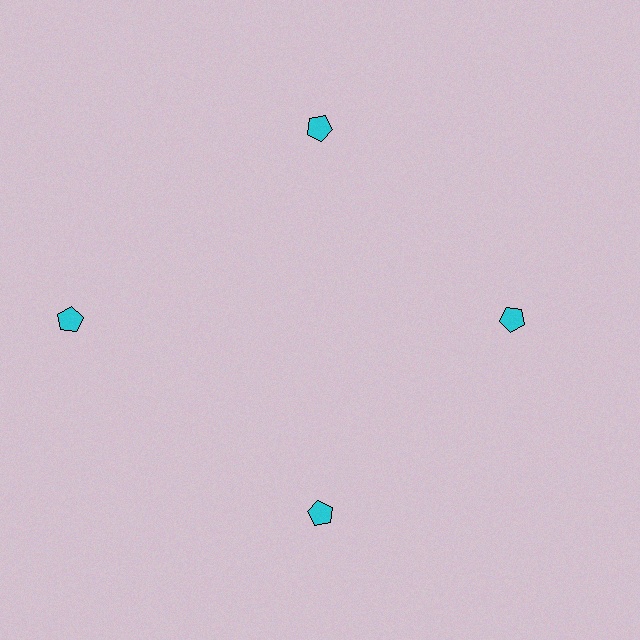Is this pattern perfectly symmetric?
No. The 4 cyan pentagons are arranged in a ring, but one element near the 9 o'clock position is pushed outward from the center, breaking the 4-fold rotational symmetry.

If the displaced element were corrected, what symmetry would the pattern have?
It would have 4-fold rotational symmetry — the pattern would map onto itself every 90 degrees.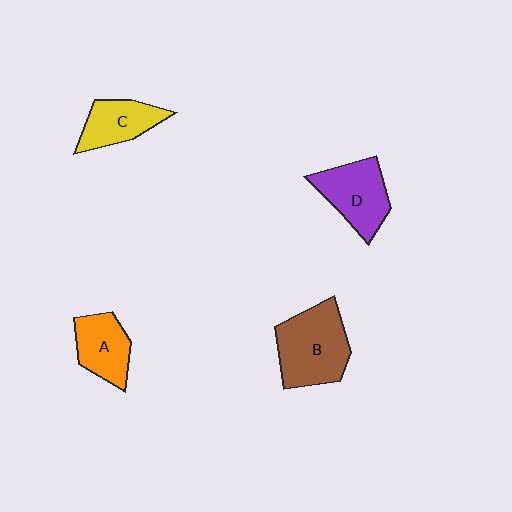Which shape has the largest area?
Shape B (brown).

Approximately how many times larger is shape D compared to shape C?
Approximately 1.3 times.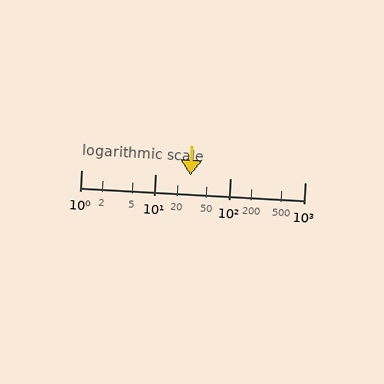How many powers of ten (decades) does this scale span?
The scale spans 3 decades, from 1 to 1000.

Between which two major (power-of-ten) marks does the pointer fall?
The pointer is between 10 and 100.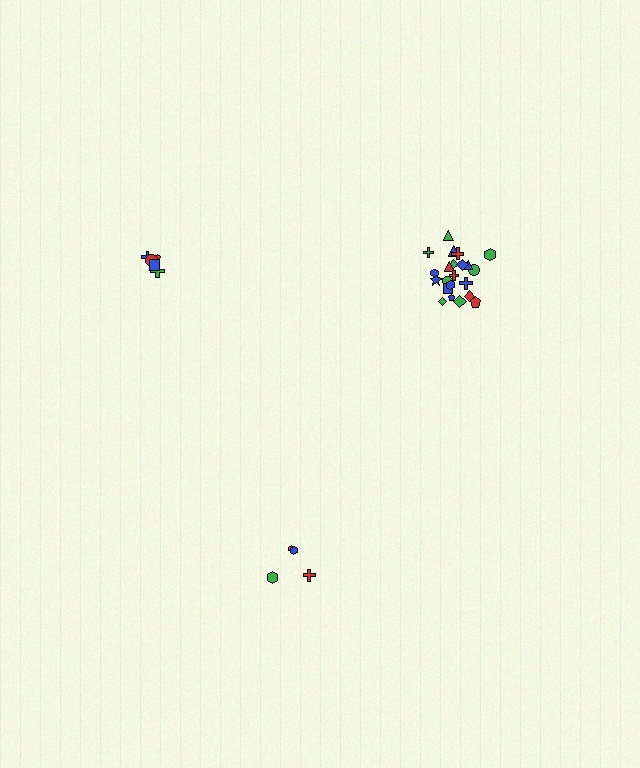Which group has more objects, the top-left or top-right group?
The top-right group.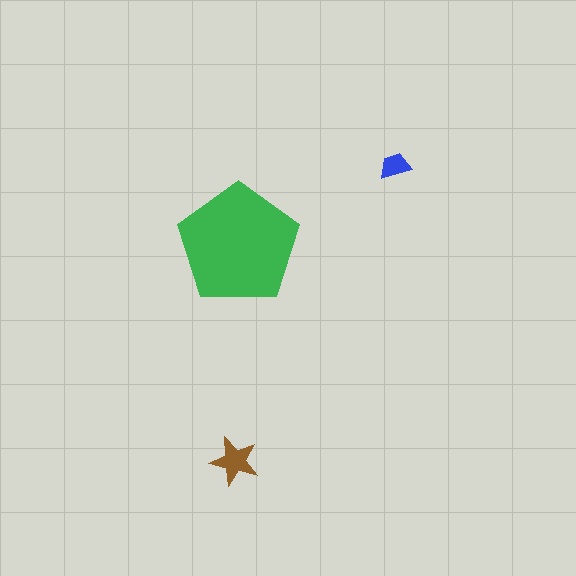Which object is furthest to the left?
The brown star is leftmost.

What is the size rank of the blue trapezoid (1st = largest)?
3rd.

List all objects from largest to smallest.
The green pentagon, the brown star, the blue trapezoid.